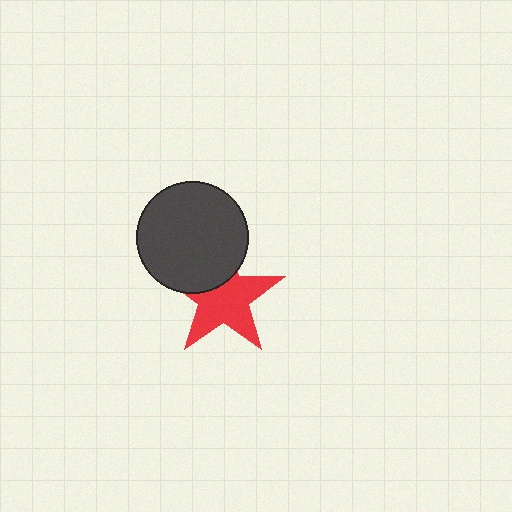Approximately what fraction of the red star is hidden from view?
Roughly 31% of the red star is hidden behind the dark gray circle.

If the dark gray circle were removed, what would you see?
You would see the complete red star.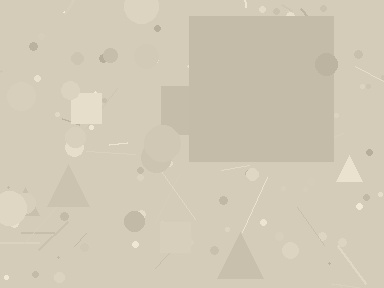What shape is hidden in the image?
A square is hidden in the image.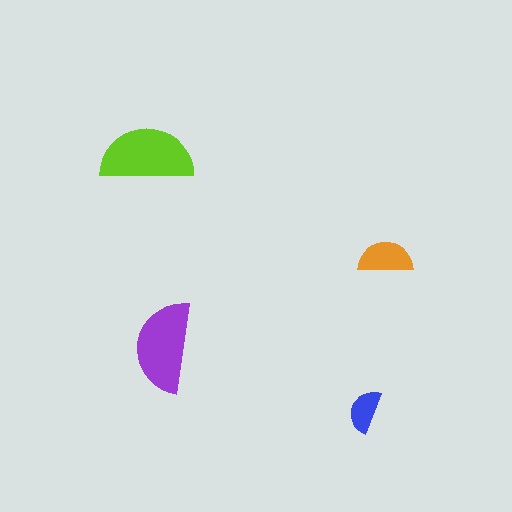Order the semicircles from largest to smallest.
the lime one, the purple one, the orange one, the blue one.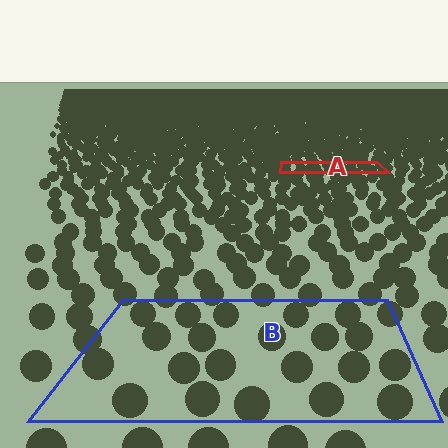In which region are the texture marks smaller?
The texture marks are smaller in region A, because it is farther away.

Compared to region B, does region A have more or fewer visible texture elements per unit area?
Region A has more texture elements per unit area — they are packed more densely because it is farther away.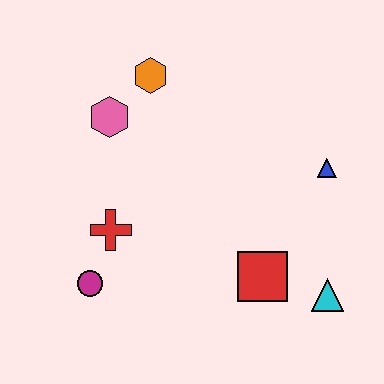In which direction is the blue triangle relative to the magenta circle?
The blue triangle is to the right of the magenta circle.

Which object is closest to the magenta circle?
The red cross is closest to the magenta circle.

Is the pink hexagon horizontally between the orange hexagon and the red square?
No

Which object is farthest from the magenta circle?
The blue triangle is farthest from the magenta circle.